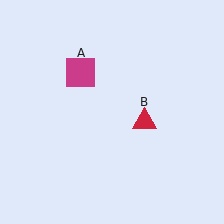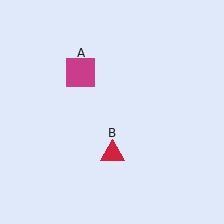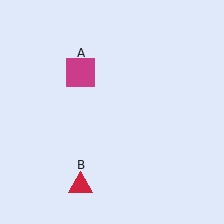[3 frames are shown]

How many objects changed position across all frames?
1 object changed position: red triangle (object B).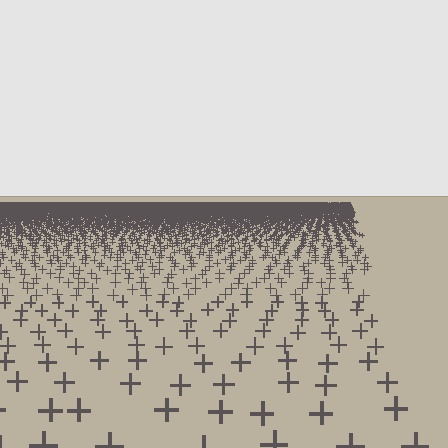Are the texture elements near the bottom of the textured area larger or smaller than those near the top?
Larger. Near the bottom, elements are closer to the viewer and appear at a bigger on-screen size.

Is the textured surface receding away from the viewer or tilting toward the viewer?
The surface is receding away from the viewer. Texture elements get smaller and denser toward the top.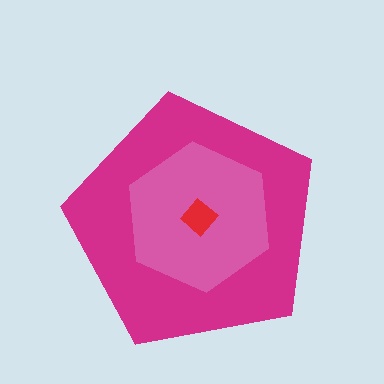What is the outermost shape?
The magenta pentagon.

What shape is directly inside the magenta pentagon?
The pink hexagon.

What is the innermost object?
The red diamond.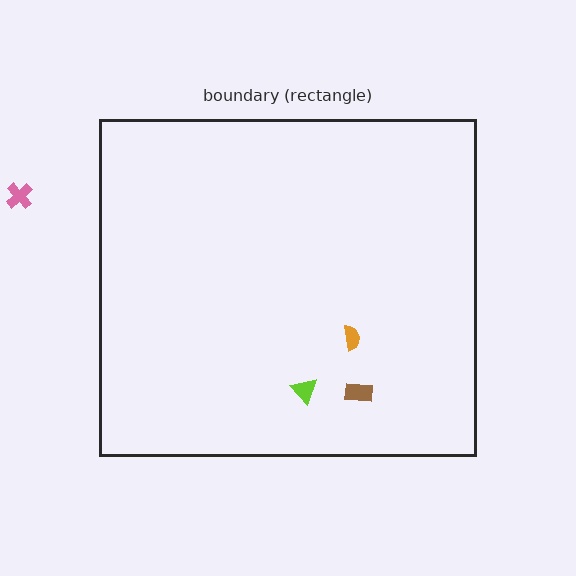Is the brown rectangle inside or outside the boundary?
Inside.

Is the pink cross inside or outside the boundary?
Outside.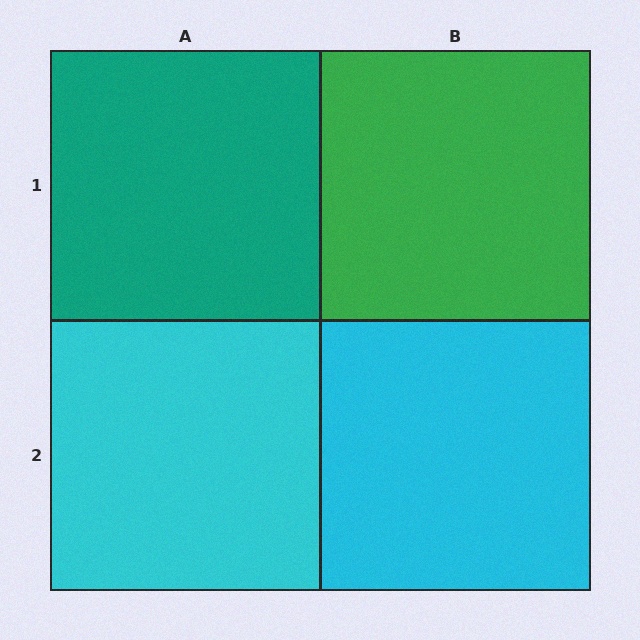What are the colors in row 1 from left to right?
Teal, green.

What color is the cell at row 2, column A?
Cyan.